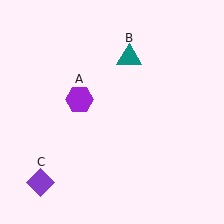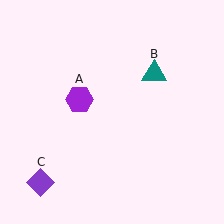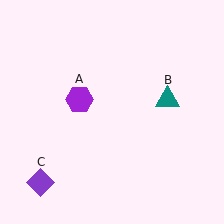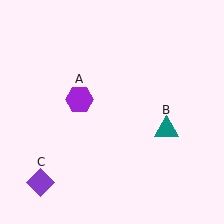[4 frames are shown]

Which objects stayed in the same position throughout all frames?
Purple hexagon (object A) and purple diamond (object C) remained stationary.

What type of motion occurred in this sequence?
The teal triangle (object B) rotated clockwise around the center of the scene.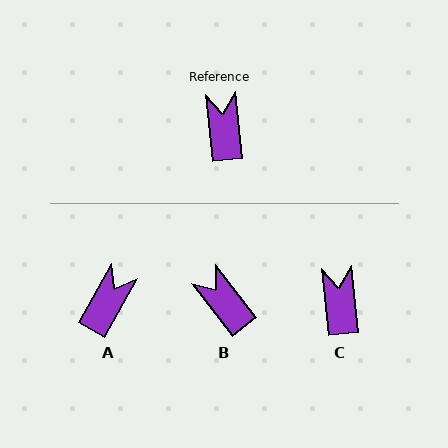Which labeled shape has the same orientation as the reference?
C.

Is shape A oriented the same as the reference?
No, it is off by about 36 degrees.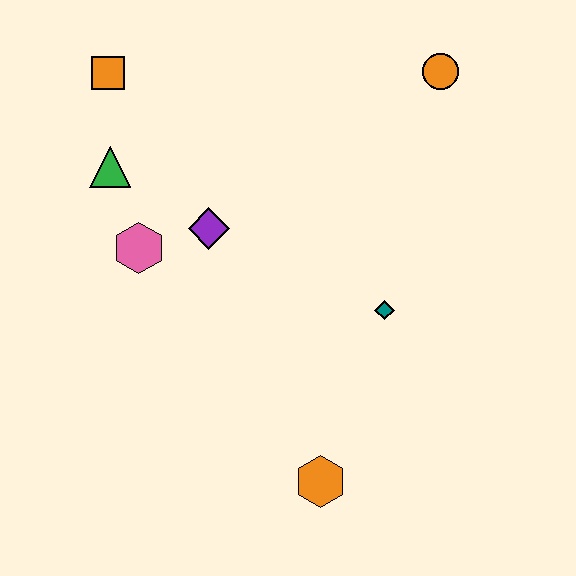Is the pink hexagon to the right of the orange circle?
No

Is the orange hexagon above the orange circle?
No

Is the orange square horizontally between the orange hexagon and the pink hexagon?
No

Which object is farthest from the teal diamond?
The orange square is farthest from the teal diamond.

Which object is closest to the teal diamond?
The orange hexagon is closest to the teal diamond.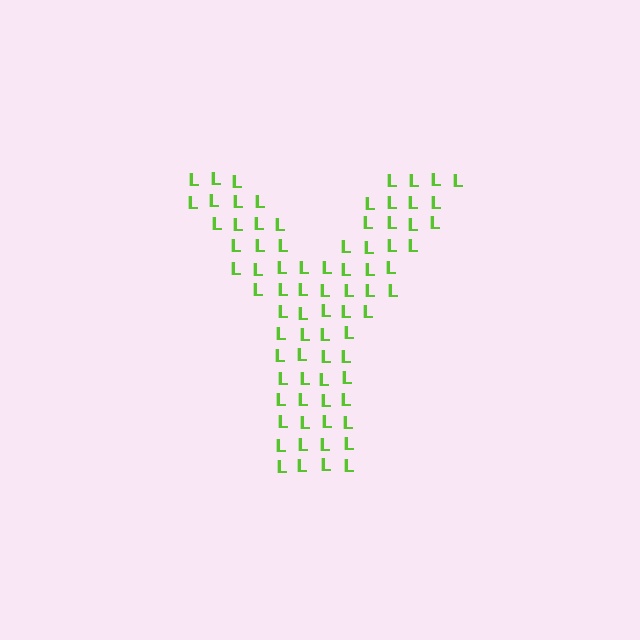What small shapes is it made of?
It is made of small letter L's.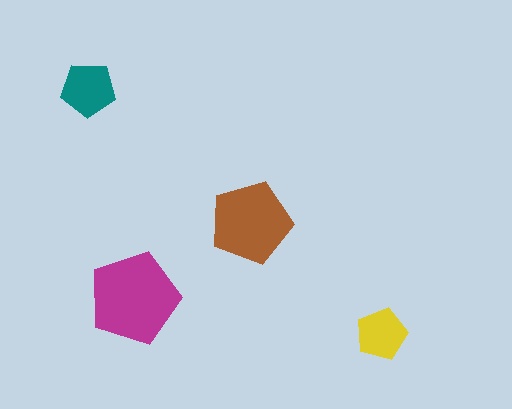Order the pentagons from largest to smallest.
the magenta one, the brown one, the teal one, the yellow one.